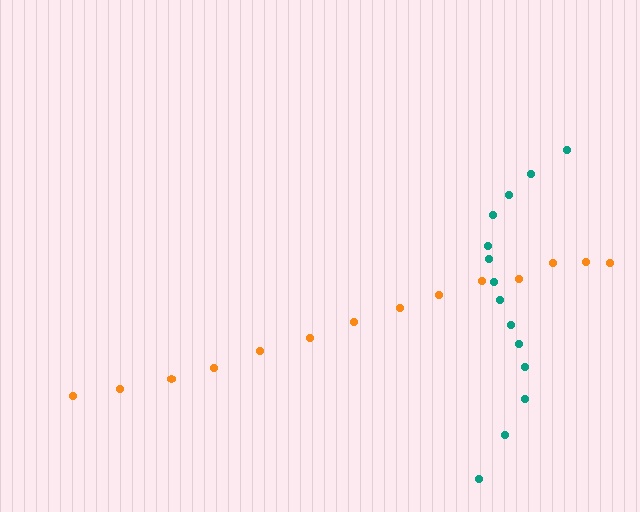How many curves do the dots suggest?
There are 2 distinct paths.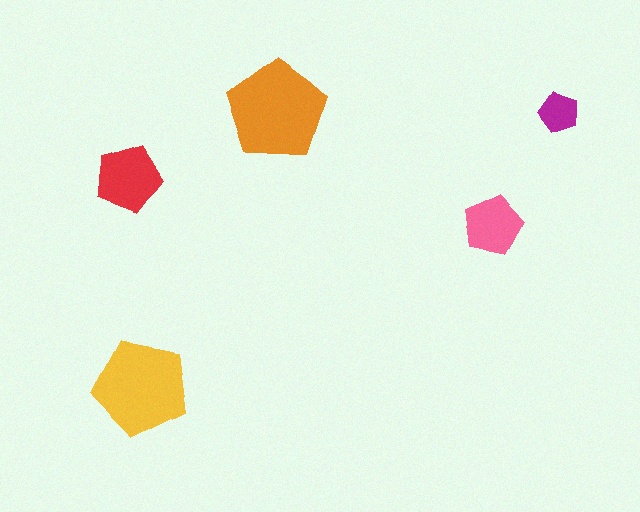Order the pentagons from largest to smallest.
the orange one, the yellow one, the red one, the pink one, the magenta one.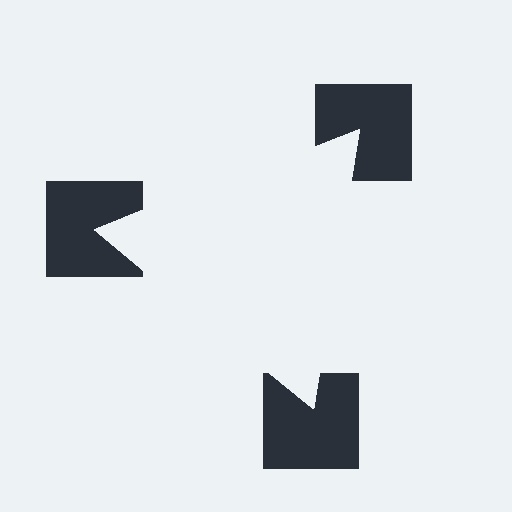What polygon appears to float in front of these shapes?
An illusory triangle — its edges are inferred from the aligned wedge cuts in the notched squares, not physically drawn.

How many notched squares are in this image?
There are 3 — one at each vertex of the illusory triangle.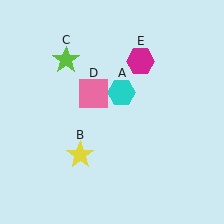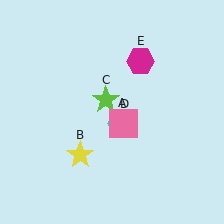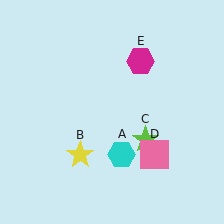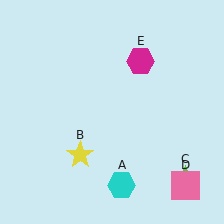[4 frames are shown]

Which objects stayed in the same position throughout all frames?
Yellow star (object B) and magenta hexagon (object E) remained stationary.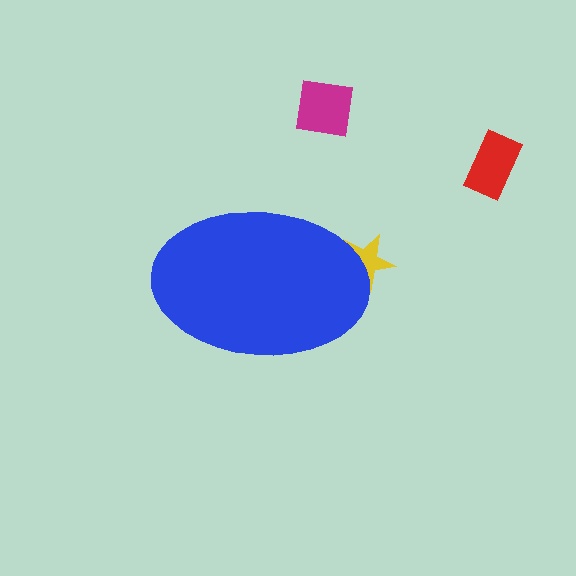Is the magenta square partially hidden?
No, the magenta square is fully visible.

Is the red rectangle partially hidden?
No, the red rectangle is fully visible.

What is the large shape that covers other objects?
A blue ellipse.